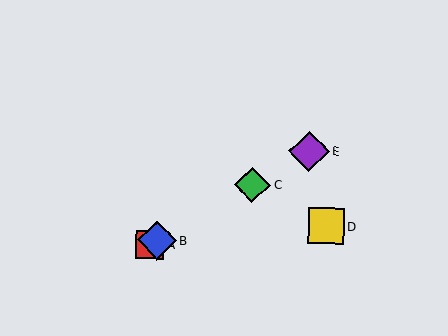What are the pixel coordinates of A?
Object A is at (150, 245).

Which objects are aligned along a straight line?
Objects A, B, C, E are aligned along a straight line.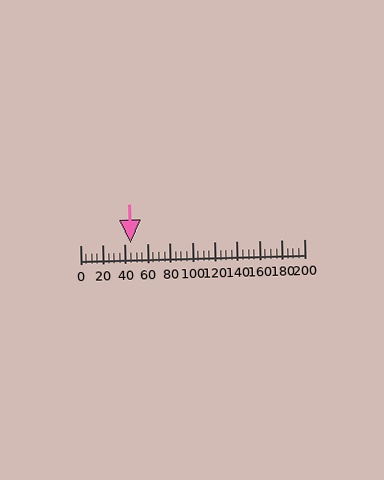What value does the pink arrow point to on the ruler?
The pink arrow points to approximately 45.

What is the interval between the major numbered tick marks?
The major tick marks are spaced 20 units apart.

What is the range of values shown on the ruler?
The ruler shows values from 0 to 200.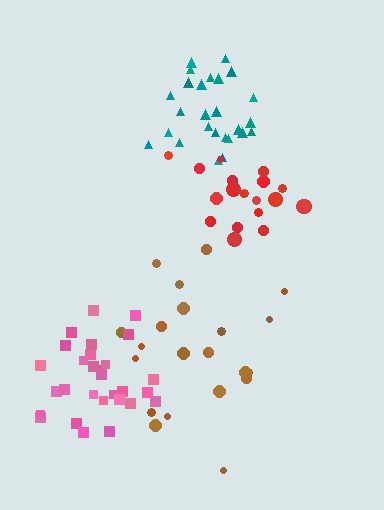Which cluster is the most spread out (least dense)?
Brown.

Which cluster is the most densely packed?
Teal.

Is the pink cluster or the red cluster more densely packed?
Pink.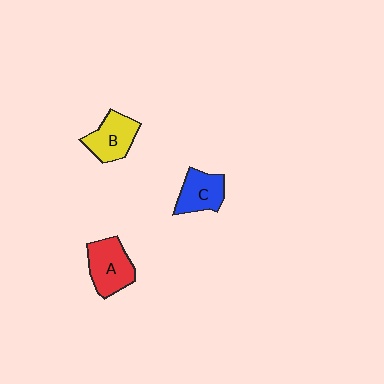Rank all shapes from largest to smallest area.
From largest to smallest: A (red), B (yellow), C (blue).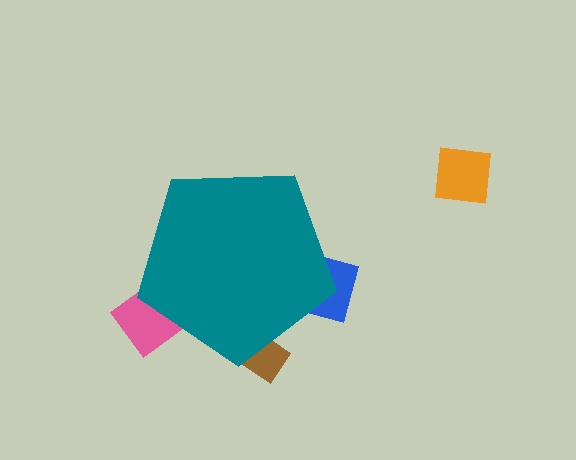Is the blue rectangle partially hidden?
Yes, the blue rectangle is partially hidden behind the teal pentagon.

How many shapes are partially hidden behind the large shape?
3 shapes are partially hidden.